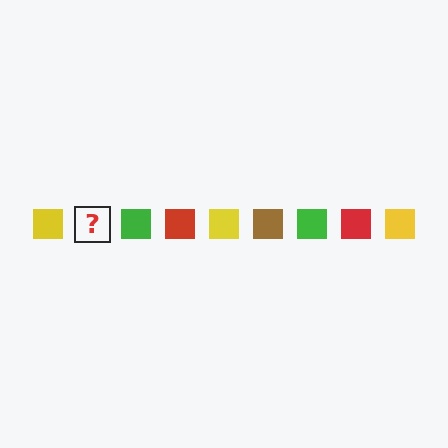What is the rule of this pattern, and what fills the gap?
The rule is that the pattern cycles through yellow, brown, green, red squares. The gap should be filled with a brown square.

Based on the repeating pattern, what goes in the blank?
The blank should be a brown square.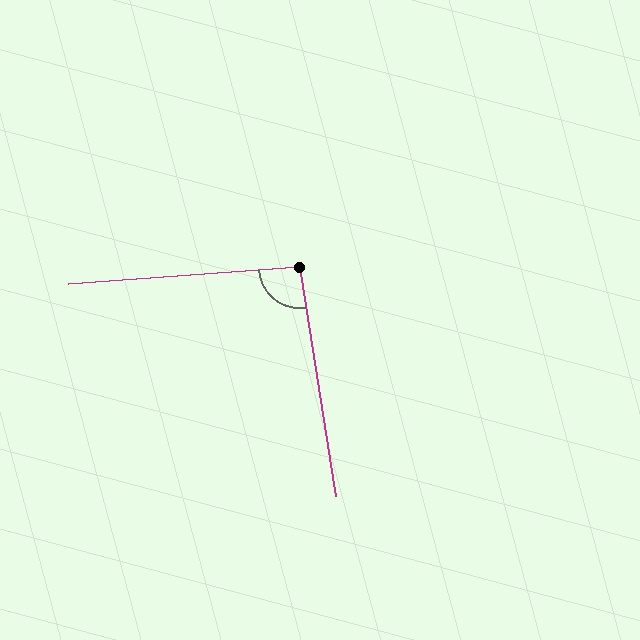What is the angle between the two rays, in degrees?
Approximately 95 degrees.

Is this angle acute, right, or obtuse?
It is approximately a right angle.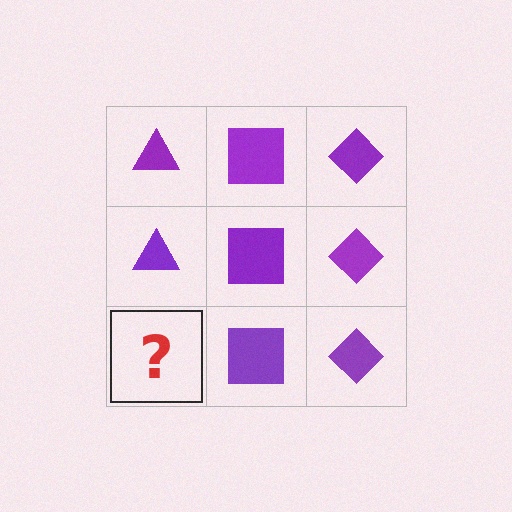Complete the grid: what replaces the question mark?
The question mark should be replaced with a purple triangle.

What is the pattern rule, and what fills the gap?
The rule is that each column has a consistent shape. The gap should be filled with a purple triangle.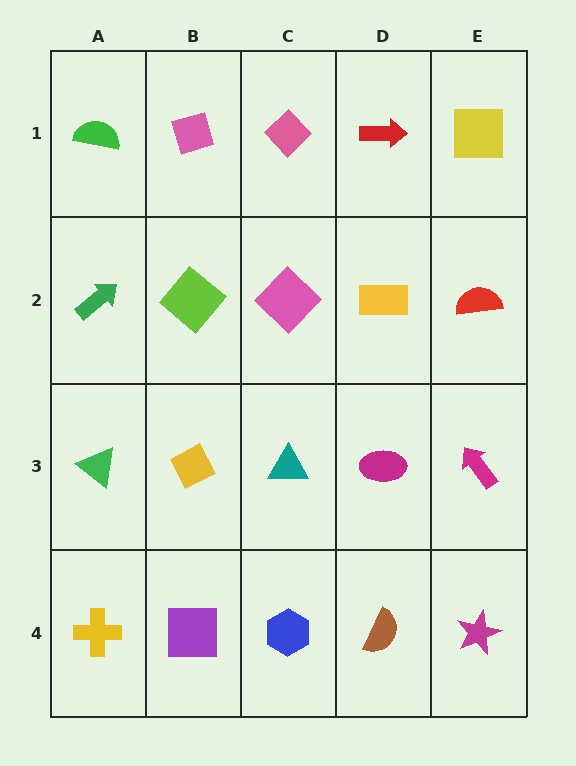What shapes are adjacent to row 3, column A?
A green arrow (row 2, column A), a yellow cross (row 4, column A), a yellow diamond (row 3, column B).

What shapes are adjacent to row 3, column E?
A red semicircle (row 2, column E), a magenta star (row 4, column E), a magenta ellipse (row 3, column D).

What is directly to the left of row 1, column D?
A pink diamond.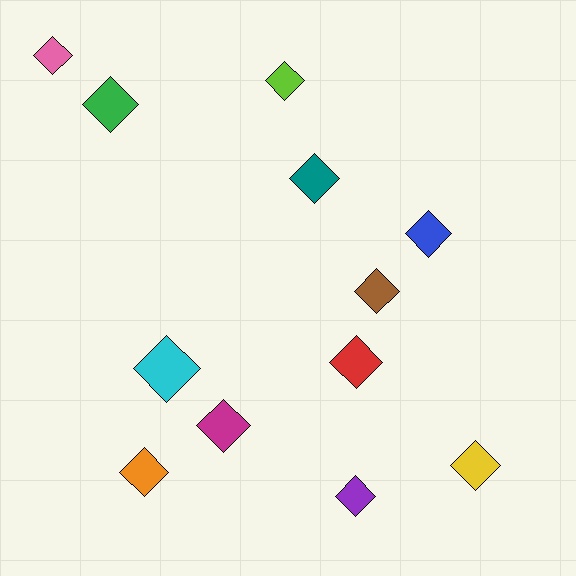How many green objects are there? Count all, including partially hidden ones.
There is 1 green object.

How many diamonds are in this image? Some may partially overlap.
There are 12 diamonds.